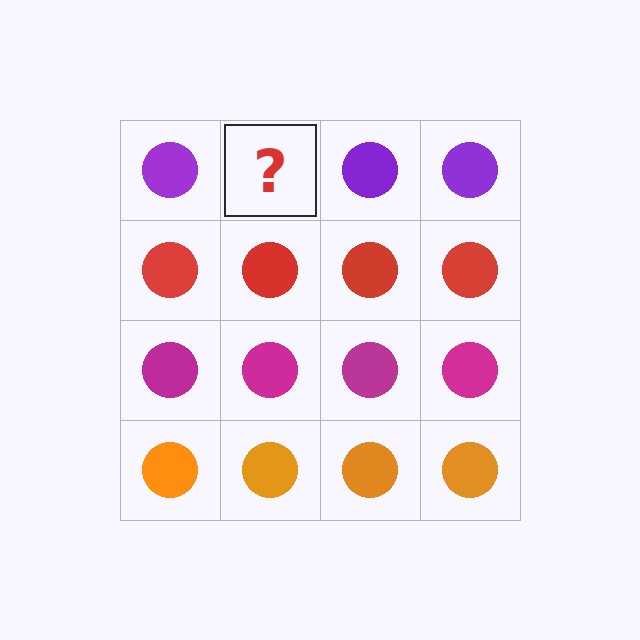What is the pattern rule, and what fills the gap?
The rule is that each row has a consistent color. The gap should be filled with a purple circle.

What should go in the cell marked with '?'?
The missing cell should contain a purple circle.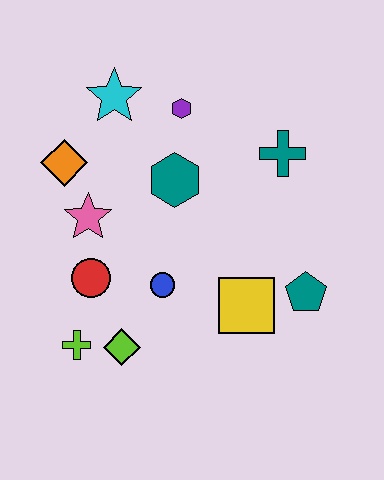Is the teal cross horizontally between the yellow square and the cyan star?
No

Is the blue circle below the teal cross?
Yes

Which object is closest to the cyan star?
The purple hexagon is closest to the cyan star.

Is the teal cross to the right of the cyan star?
Yes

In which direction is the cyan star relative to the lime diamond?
The cyan star is above the lime diamond.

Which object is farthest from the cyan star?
The teal pentagon is farthest from the cyan star.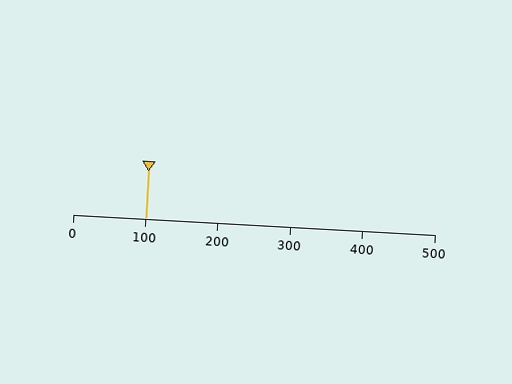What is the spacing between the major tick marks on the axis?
The major ticks are spaced 100 apart.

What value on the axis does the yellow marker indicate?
The marker indicates approximately 100.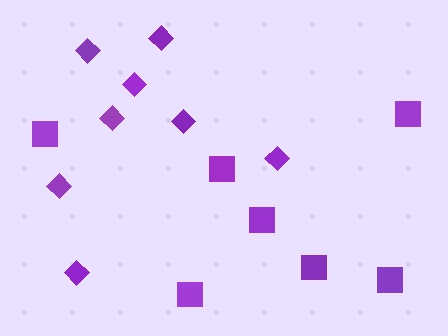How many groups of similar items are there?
There are 2 groups: one group of squares (7) and one group of diamonds (8).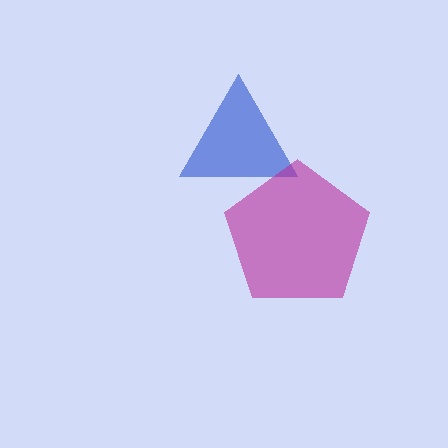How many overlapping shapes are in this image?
There are 2 overlapping shapes in the image.